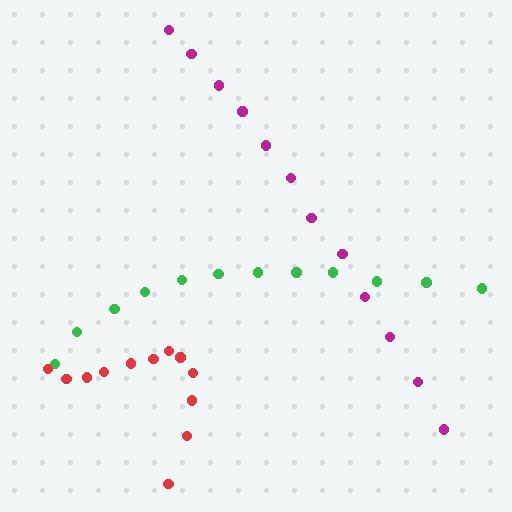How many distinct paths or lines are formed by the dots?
There are 3 distinct paths.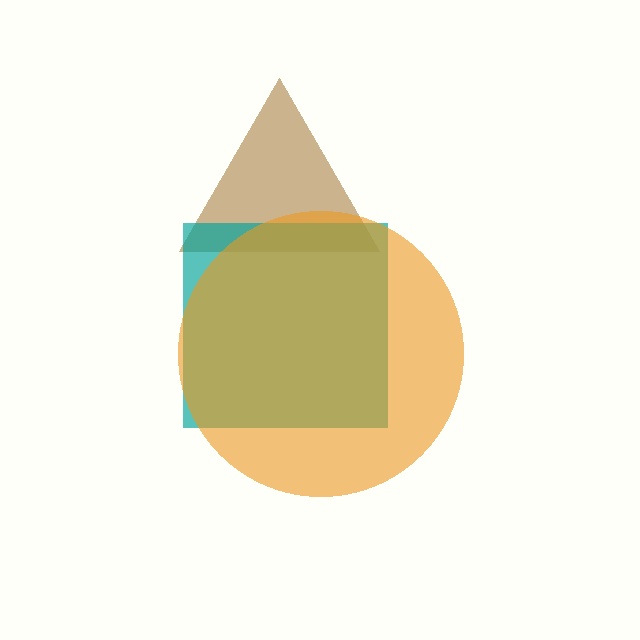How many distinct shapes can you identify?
There are 3 distinct shapes: a brown triangle, a teal square, an orange circle.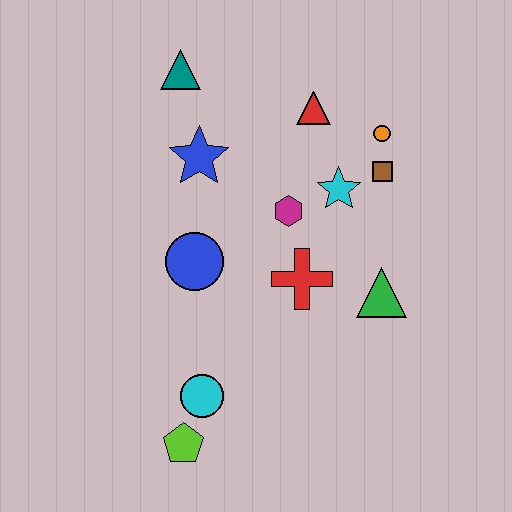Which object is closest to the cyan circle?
The lime pentagon is closest to the cyan circle.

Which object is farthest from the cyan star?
The lime pentagon is farthest from the cyan star.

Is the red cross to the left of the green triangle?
Yes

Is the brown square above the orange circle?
No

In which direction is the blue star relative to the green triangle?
The blue star is to the left of the green triangle.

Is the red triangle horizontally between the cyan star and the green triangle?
No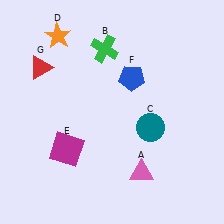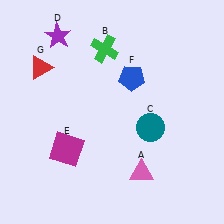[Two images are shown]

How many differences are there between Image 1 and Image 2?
There is 1 difference between the two images.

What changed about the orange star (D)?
In Image 1, D is orange. In Image 2, it changed to purple.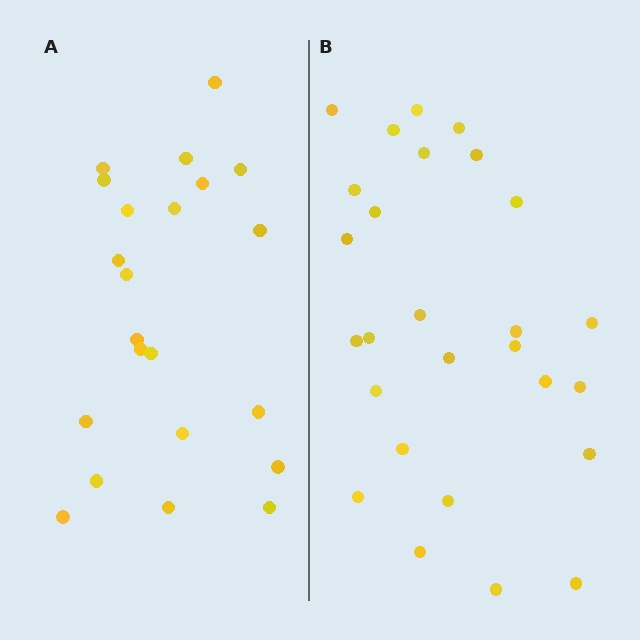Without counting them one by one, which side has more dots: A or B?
Region B (the right region) has more dots.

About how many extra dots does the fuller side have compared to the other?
Region B has about 5 more dots than region A.